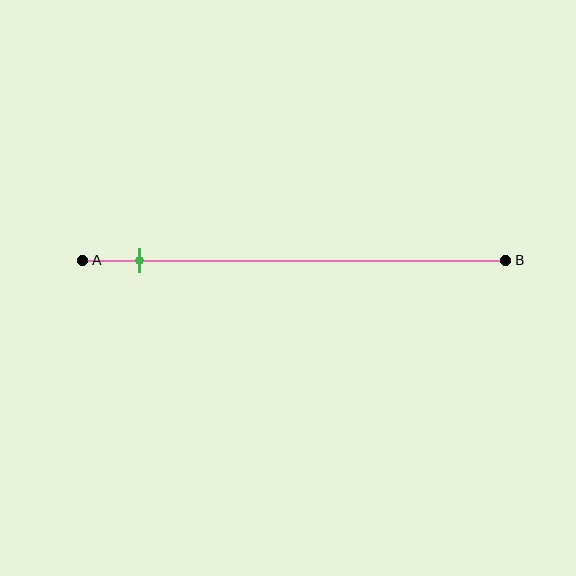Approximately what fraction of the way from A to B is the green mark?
The green mark is approximately 15% of the way from A to B.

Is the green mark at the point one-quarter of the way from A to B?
No, the mark is at about 15% from A, not at the 25% one-quarter point.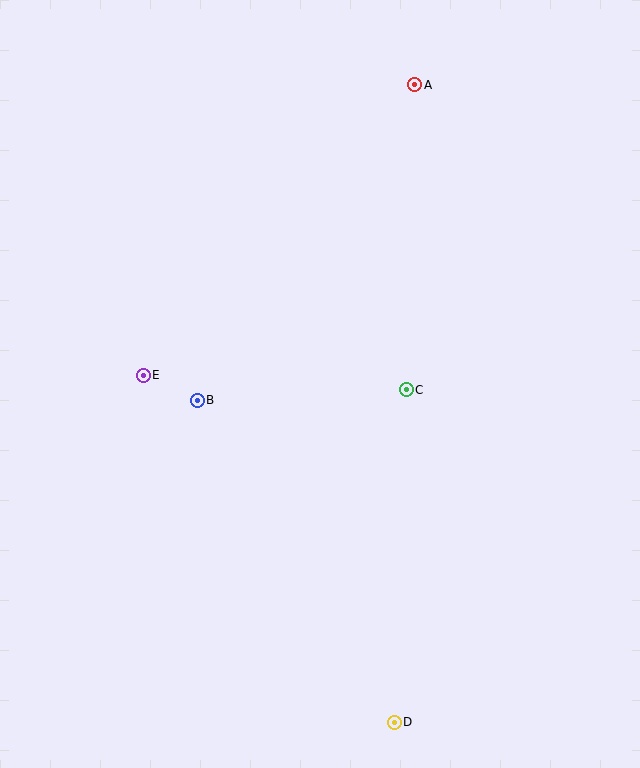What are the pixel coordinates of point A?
Point A is at (415, 85).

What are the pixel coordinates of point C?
Point C is at (406, 390).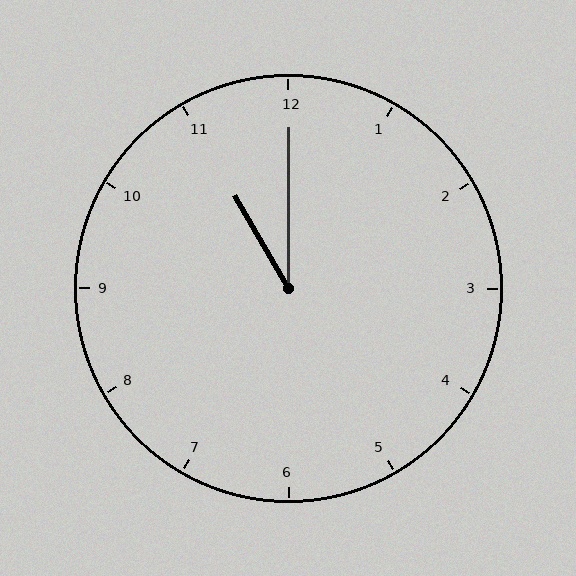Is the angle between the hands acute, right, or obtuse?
It is acute.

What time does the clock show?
11:00.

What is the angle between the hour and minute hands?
Approximately 30 degrees.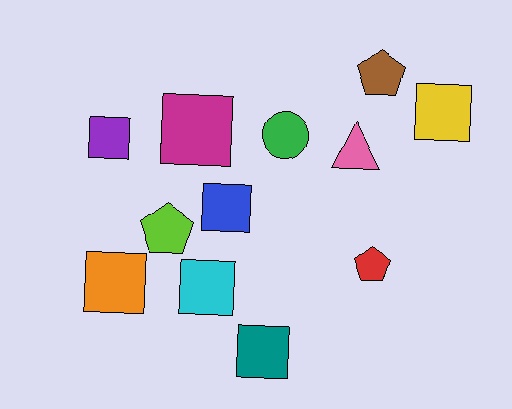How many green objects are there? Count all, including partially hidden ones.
There is 1 green object.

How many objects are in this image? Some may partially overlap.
There are 12 objects.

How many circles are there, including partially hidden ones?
There is 1 circle.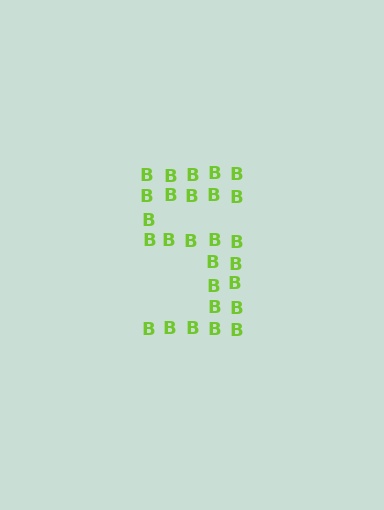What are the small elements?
The small elements are letter B's.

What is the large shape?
The large shape is the digit 5.